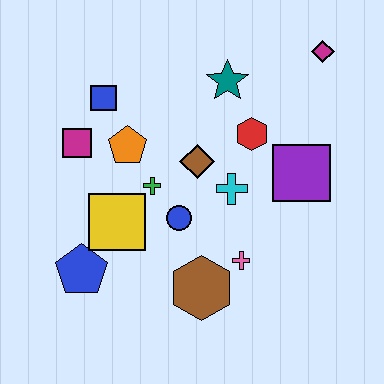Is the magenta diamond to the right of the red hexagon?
Yes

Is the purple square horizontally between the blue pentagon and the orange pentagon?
No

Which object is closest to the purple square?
The red hexagon is closest to the purple square.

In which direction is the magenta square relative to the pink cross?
The magenta square is to the left of the pink cross.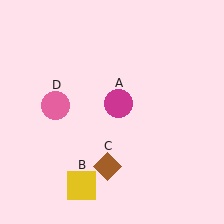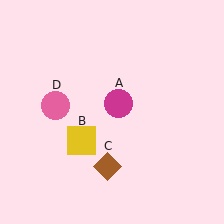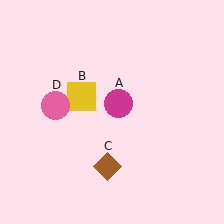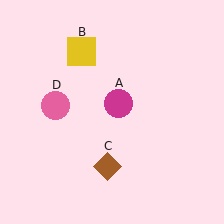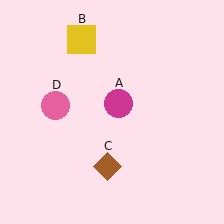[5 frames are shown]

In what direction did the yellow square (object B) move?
The yellow square (object B) moved up.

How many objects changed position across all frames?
1 object changed position: yellow square (object B).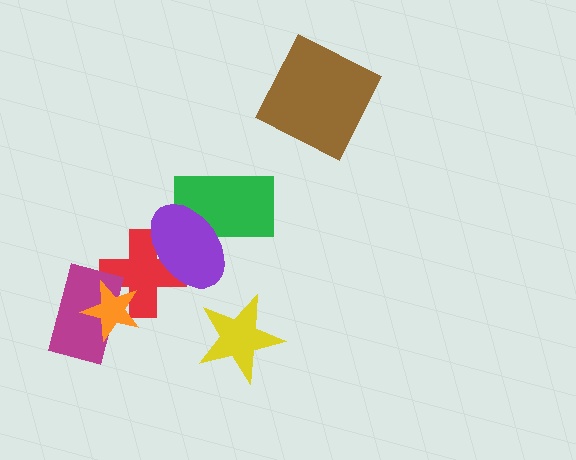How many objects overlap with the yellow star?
0 objects overlap with the yellow star.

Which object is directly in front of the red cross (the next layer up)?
The magenta rectangle is directly in front of the red cross.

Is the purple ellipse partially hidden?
No, no other shape covers it.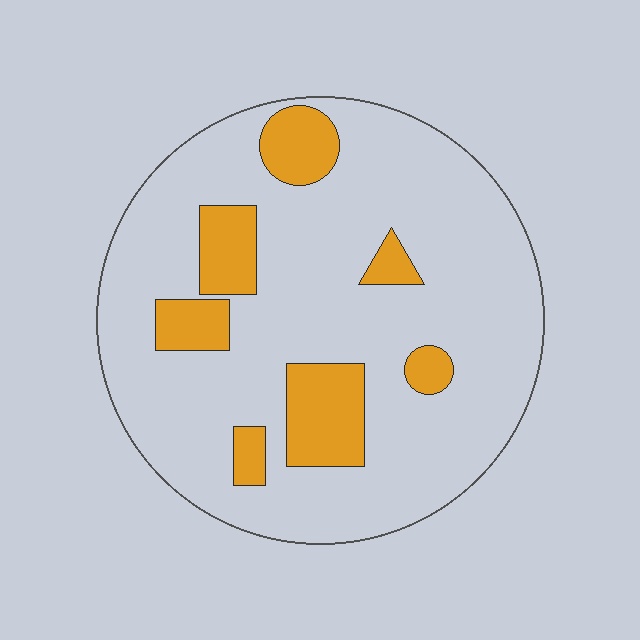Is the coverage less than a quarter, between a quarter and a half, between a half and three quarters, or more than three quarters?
Less than a quarter.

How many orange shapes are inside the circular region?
7.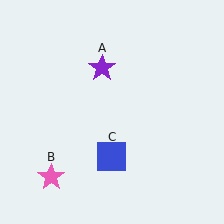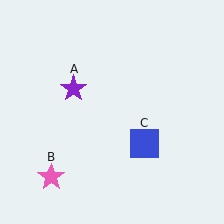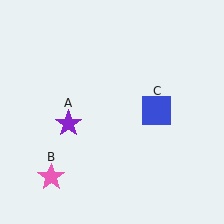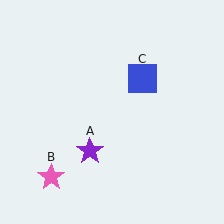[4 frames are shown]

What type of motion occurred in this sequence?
The purple star (object A), blue square (object C) rotated counterclockwise around the center of the scene.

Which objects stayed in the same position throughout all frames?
Pink star (object B) remained stationary.